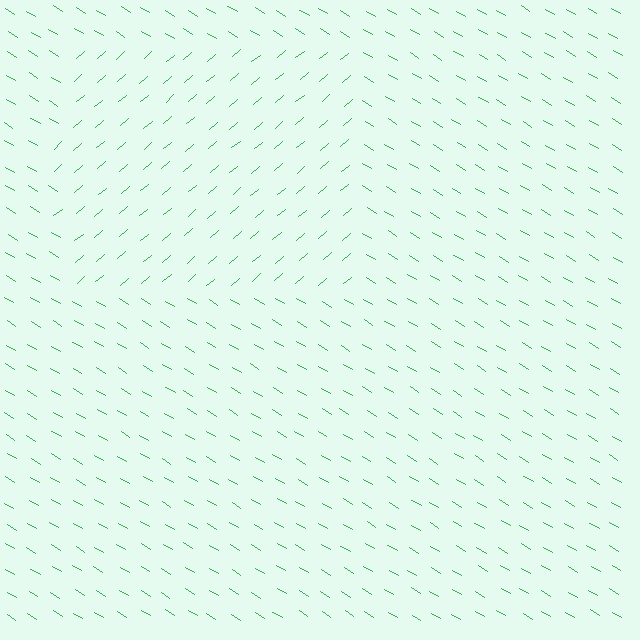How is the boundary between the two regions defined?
The boundary is defined purely by a change in line orientation (approximately 72 degrees difference). All lines are the same color and thickness.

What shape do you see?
I see a rectangle.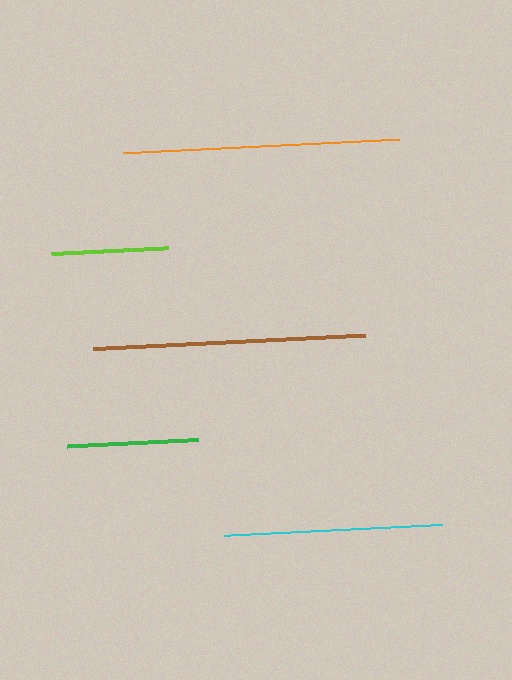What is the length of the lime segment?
The lime segment is approximately 117 pixels long.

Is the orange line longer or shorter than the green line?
The orange line is longer than the green line.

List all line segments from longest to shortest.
From longest to shortest: orange, brown, cyan, green, lime.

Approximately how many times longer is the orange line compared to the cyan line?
The orange line is approximately 1.3 times the length of the cyan line.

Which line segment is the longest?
The orange line is the longest at approximately 276 pixels.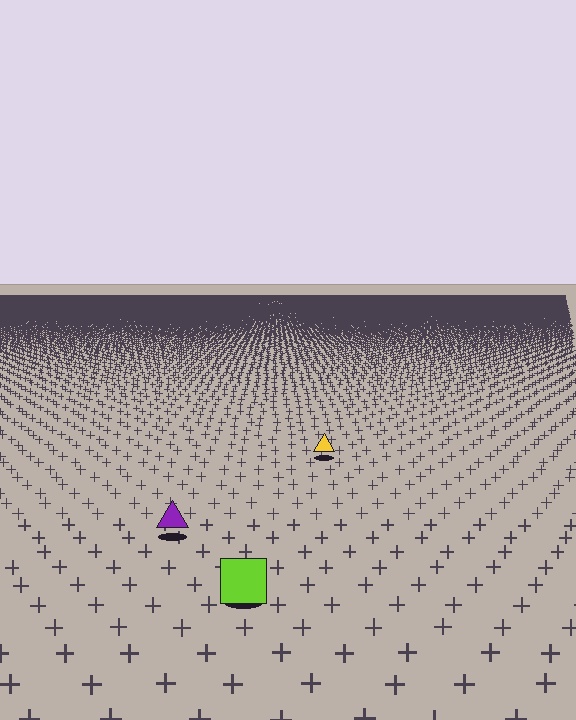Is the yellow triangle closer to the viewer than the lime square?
No. The lime square is closer — you can tell from the texture gradient: the ground texture is coarser near it.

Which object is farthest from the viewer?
The yellow triangle is farthest from the viewer. It appears smaller and the ground texture around it is denser.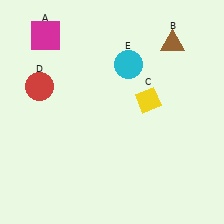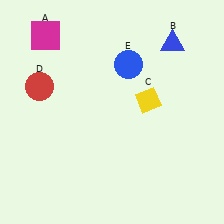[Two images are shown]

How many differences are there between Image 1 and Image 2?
There are 2 differences between the two images.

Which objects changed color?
B changed from brown to blue. E changed from cyan to blue.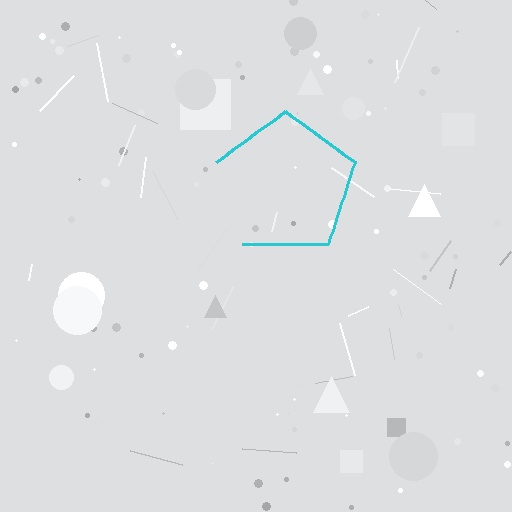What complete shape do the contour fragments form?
The contour fragments form a pentagon.